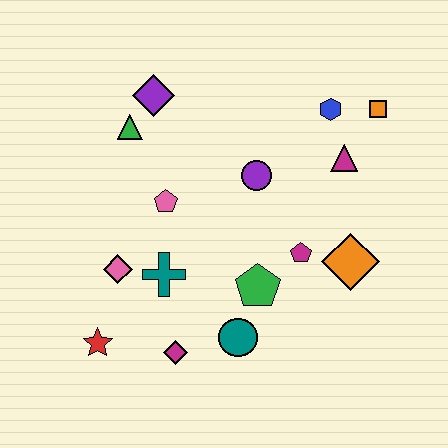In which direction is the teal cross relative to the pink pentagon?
The teal cross is below the pink pentagon.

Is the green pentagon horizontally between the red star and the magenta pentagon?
Yes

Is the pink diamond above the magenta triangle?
No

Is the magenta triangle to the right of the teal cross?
Yes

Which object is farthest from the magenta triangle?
The red star is farthest from the magenta triangle.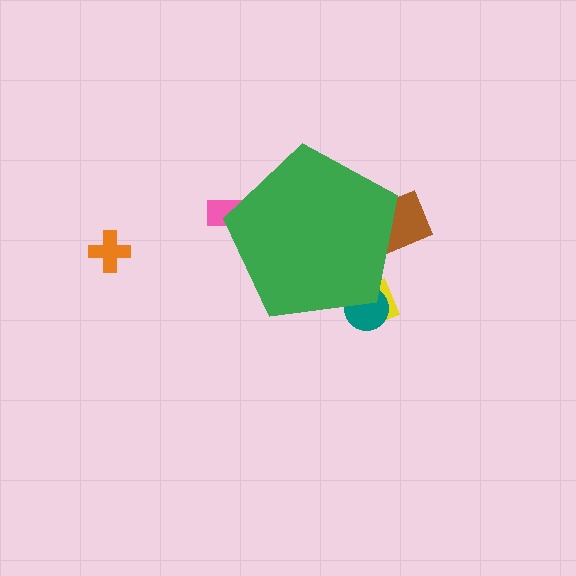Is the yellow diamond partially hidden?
Yes, the yellow diamond is partially hidden behind the green pentagon.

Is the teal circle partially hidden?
Yes, the teal circle is partially hidden behind the green pentagon.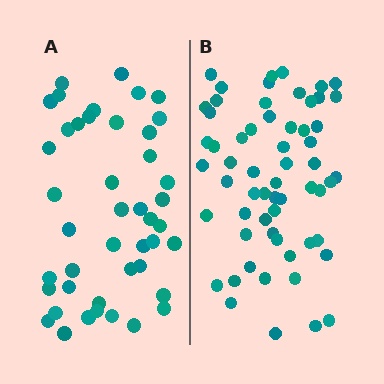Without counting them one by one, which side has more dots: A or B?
Region B (the right region) has more dots.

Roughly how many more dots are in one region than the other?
Region B has approximately 15 more dots than region A.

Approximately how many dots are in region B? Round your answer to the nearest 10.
About 60 dots.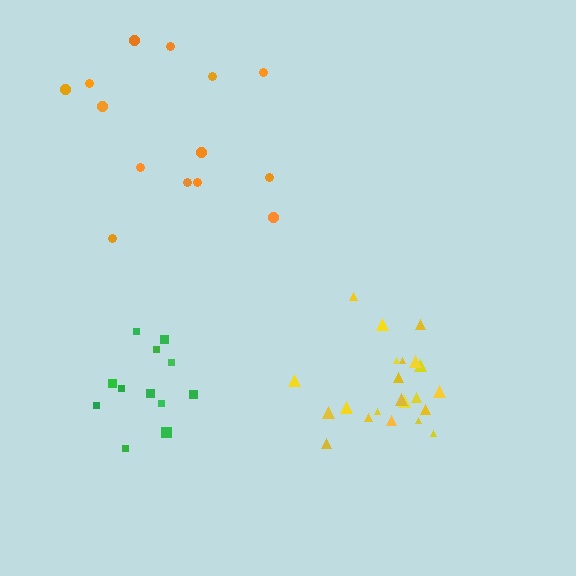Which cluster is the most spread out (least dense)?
Orange.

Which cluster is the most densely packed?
Yellow.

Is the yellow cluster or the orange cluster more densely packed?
Yellow.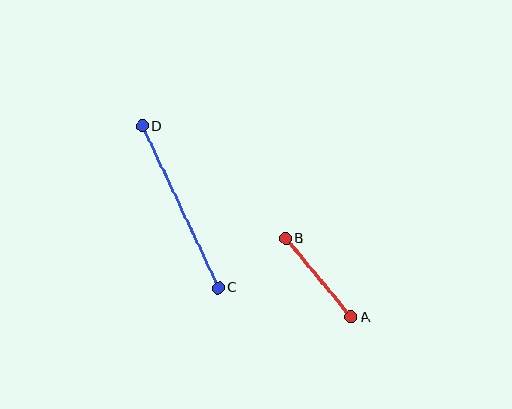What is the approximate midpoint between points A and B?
The midpoint is at approximately (318, 278) pixels.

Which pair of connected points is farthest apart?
Points C and D are farthest apart.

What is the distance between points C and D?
The distance is approximately 178 pixels.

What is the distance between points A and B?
The distance is approximately 102 pixels.